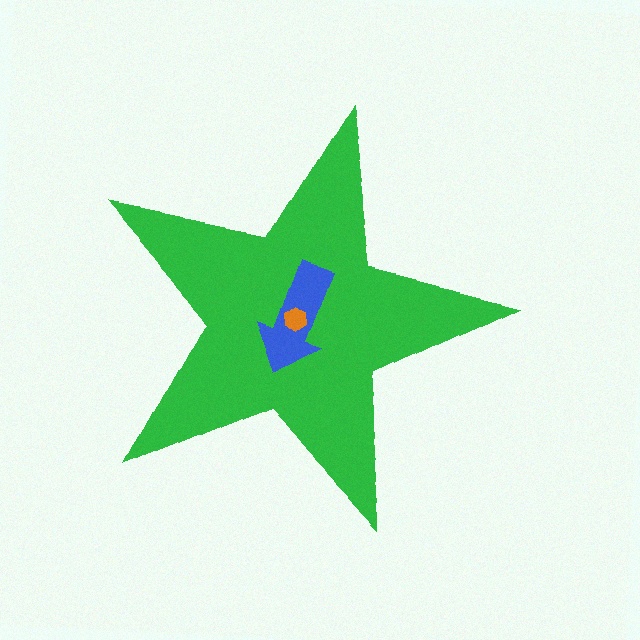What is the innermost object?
The orange hexagon.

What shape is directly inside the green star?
The blue arrow.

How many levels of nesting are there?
3.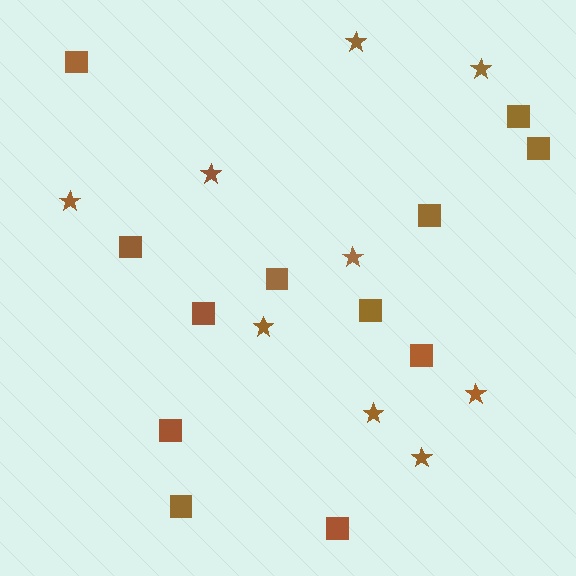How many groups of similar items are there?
There are 2 groups: one group of squares (12) and one group of stars (9).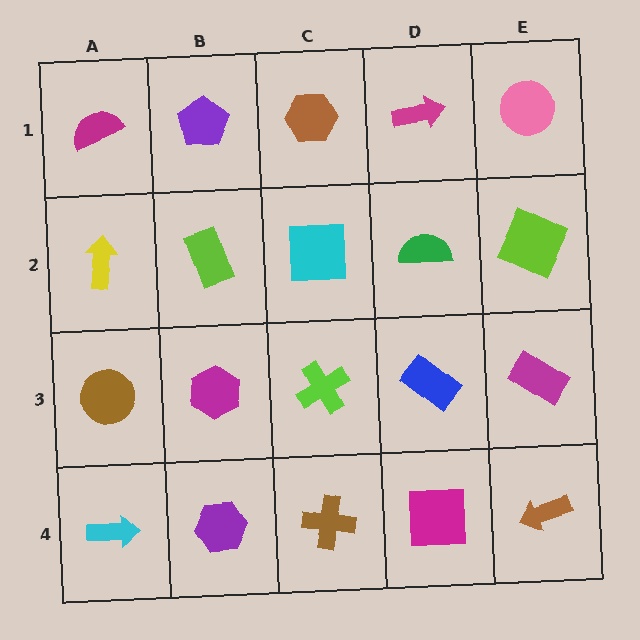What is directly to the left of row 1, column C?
A purple pentagon.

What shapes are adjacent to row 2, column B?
A purple pentagon (row 1, column B), a magenta hexagon (row 3, column B), a yellow arrow (row 2, column A), a cyan square (row 2, column C).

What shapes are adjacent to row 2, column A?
A magenta semicircle (row 1, column A), a brown circle (row 3, column A), a lime rectangle (row 2, column B).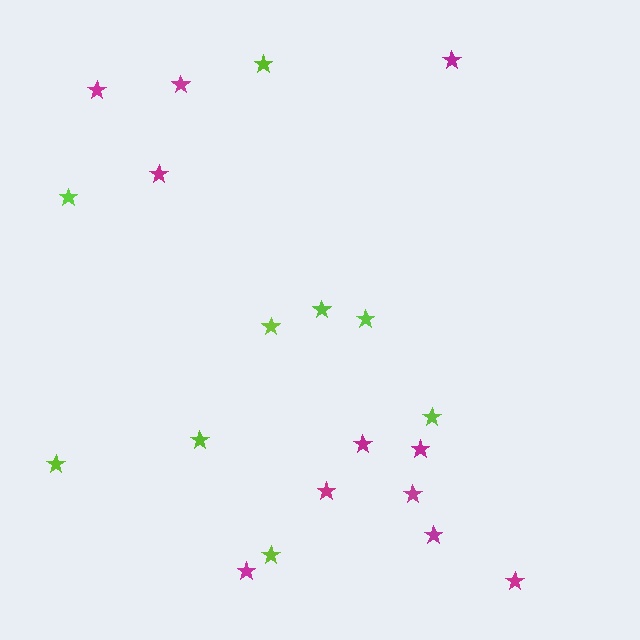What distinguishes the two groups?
There are 2 groups: one group of lime stars (9) and one group of magenta stars (11).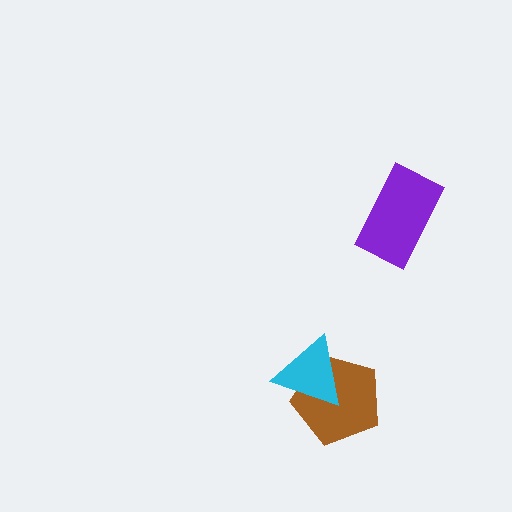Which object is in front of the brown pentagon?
The cyan triangle is in front of the brown pentagon.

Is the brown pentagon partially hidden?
Yes, it is partially covered by another shape.